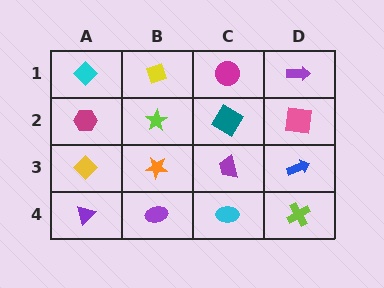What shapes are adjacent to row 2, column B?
A yellow diamond (row 1, column B), an orange star (row 3, column B), a magenta hexagon (row 2, column A), a teal diamond (row 2, column C).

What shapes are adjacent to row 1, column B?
A lime star (row 2, column B), a cyan diamond (row 1, column A), a magenta circle (row 1, column C).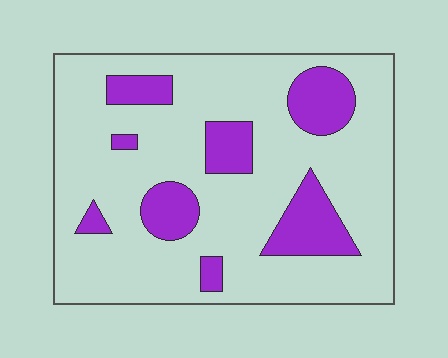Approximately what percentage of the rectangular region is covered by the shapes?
Approximately 20%.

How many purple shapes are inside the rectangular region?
8.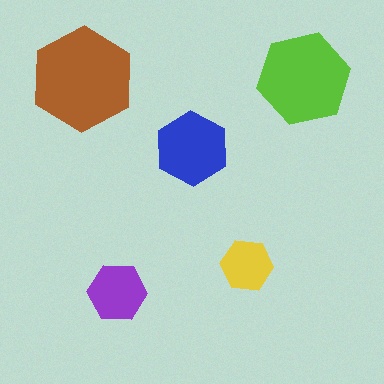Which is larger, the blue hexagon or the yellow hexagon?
The blue one.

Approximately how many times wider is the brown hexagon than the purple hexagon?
About 1.5 times wider.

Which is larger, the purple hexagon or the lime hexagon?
The lime one.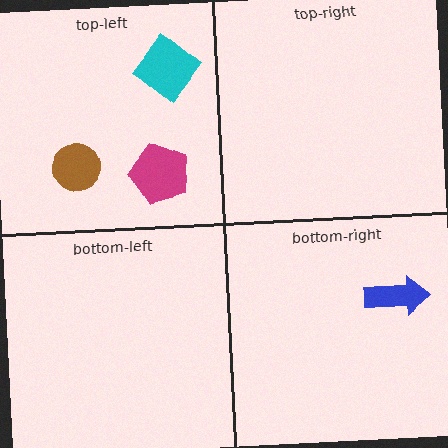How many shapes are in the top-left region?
3.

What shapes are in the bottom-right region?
The blue arrow.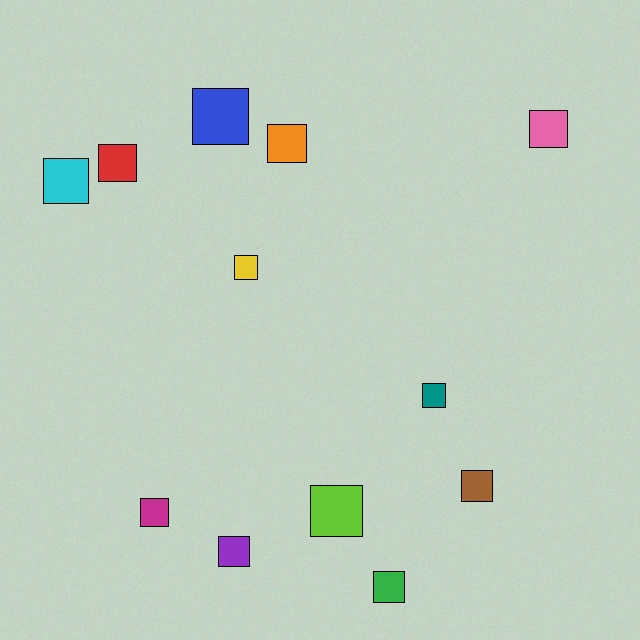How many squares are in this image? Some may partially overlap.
There are 12 squares.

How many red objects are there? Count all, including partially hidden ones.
There is 1 red object.